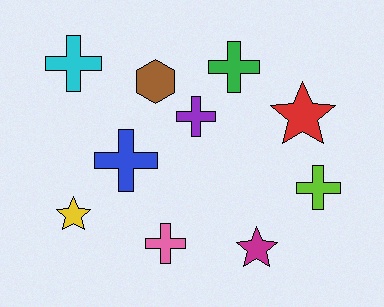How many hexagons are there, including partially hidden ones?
There is 1 hexagon.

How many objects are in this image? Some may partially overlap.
There are 10 objects.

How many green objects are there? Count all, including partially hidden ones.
There is 1 green object.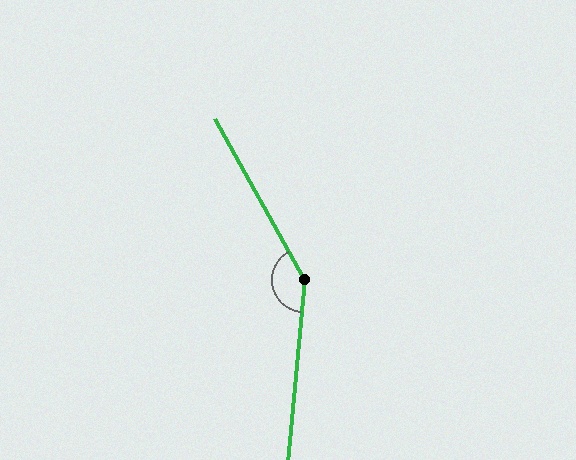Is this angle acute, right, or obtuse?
It is obtuse.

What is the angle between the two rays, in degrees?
Approximately 146 degrees.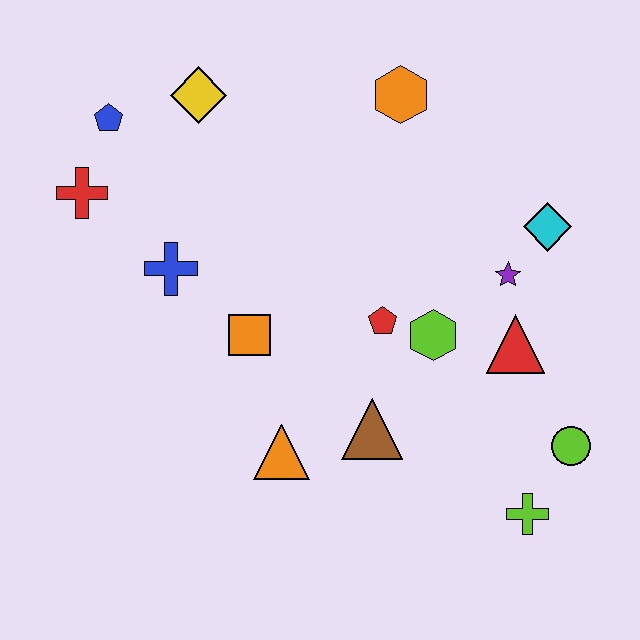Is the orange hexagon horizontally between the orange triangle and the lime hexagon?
Yes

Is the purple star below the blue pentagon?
Yes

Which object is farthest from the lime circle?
The blue pentagon is farthest from the lime circle.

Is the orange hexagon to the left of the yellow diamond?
No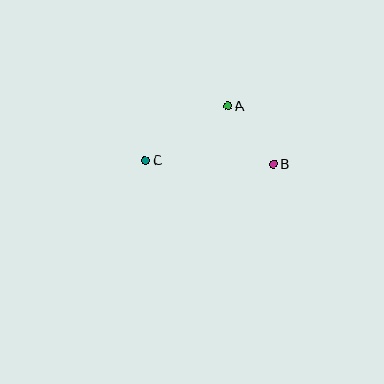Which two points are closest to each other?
Points A and B are closest to each other.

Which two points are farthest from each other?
Points B and C are farthest from each other.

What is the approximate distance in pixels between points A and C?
The distance between A and C is approximately 99 pixels.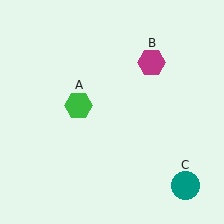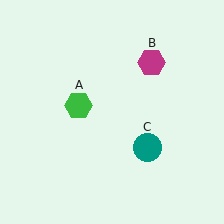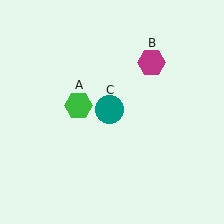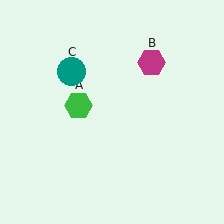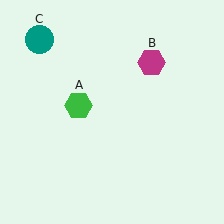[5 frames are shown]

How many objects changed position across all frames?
1 object changed position: teal circle (object C).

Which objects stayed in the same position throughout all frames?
Green hexagon (object A) and magenta hexagon (object B) remained stationary.